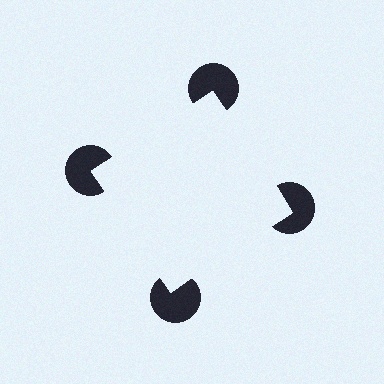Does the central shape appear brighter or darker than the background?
It typically appears slightly brighter than the background, even though no actual brightness change is drawn.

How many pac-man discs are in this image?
There are 4 — one at each vertex of the illusory square.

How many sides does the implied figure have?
4 sides.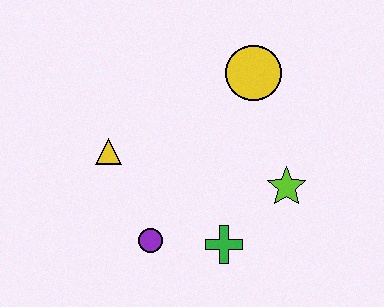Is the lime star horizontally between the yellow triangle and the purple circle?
No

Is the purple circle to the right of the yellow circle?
No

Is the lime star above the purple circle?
Yes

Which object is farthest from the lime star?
The yellow triangle is farthest from the lime star.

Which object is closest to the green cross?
The purple circle is closest to the green cross.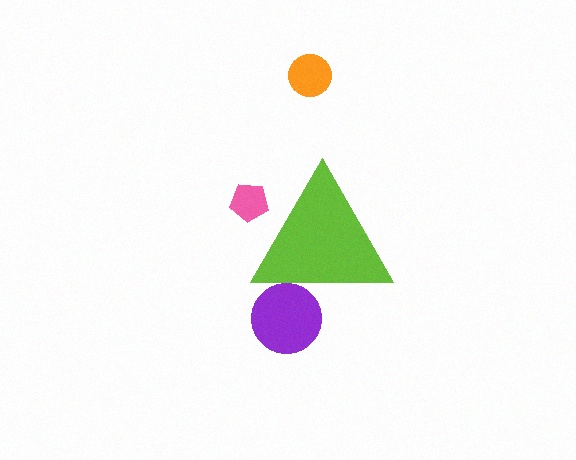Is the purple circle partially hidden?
Yes, the purple circle is partially hidden behind the lime triangle.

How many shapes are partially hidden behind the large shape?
2 shapes are partially hidden.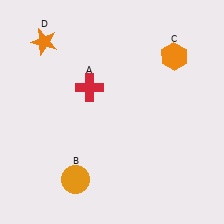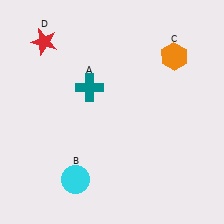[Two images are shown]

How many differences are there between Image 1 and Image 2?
There are 3 differences between the two images.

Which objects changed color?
A changed from red to teal. B changed from orange to cyan. D changed from orange to red.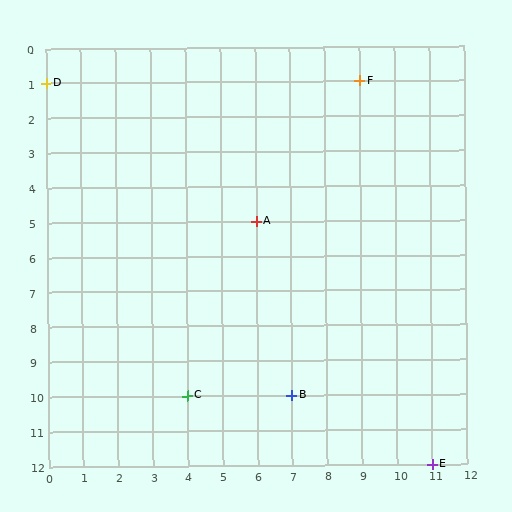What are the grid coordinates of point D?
Point D is at grid coordinates (0, 1).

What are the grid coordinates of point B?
Point B is at grid coordinates (7, 10).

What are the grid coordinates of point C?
Point C is at grid coordinates (4, 10).